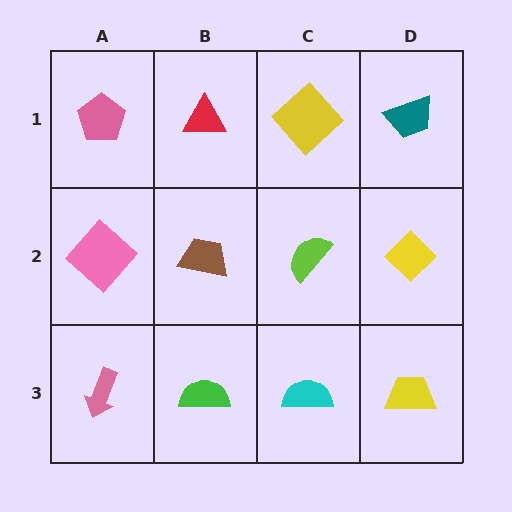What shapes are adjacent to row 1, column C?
A lime semicircle (row 2, column C), a red triangle (row 1, column B), a teal trapezoid (row 1, column D).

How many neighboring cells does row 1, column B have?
3.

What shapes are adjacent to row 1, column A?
A pink diamond (row 2, column A), a red triangle (row 1, column B).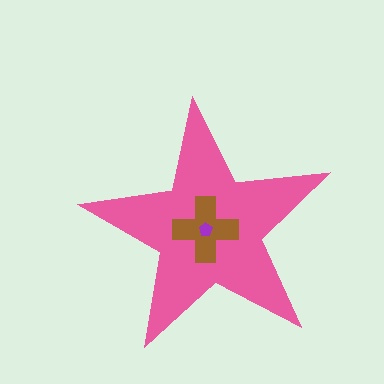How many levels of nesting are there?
3.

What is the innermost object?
The purple pentagon.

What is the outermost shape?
The pink star.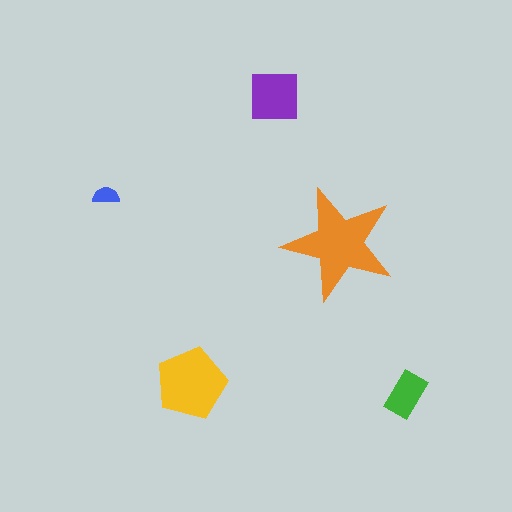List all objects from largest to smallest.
The orange star, the yellow pentagon, the purple square, the green rectangle, the blue semicircle.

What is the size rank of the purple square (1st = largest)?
3rd.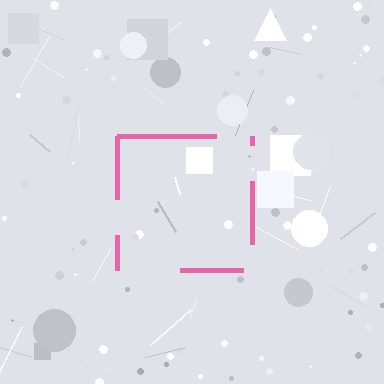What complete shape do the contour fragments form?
The contour fragments form a square.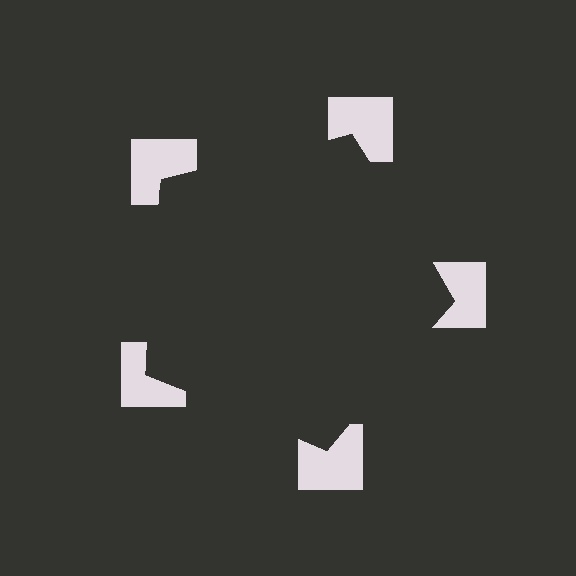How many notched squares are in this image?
There are 5 — one at each vertex of the illusory pentagon.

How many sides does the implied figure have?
5 sides.